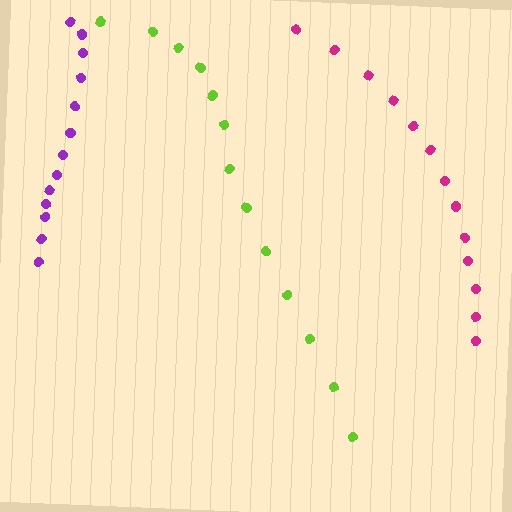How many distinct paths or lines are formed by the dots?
There are 3 distinct paths.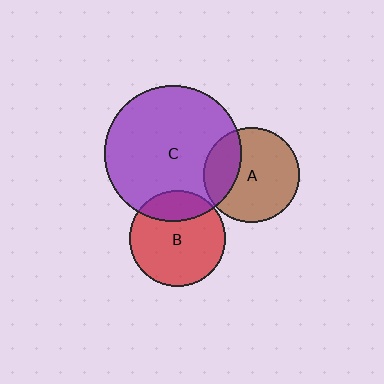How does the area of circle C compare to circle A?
Approximately 2.0 times.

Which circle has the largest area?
Circle C (purple).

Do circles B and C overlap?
Yes.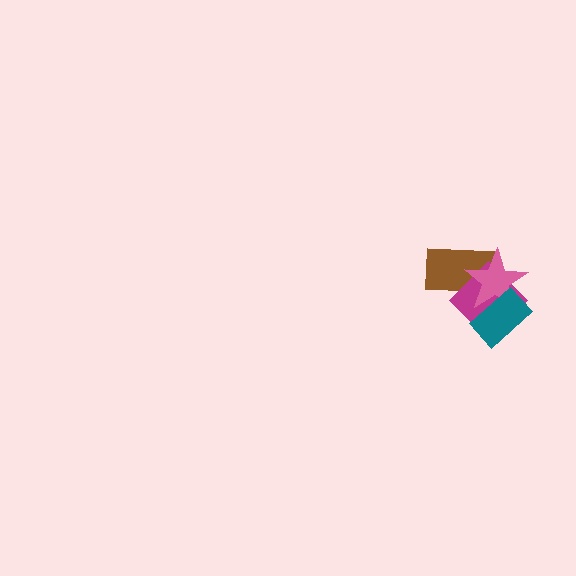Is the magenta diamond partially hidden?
Yes, it is partially covered by another shape.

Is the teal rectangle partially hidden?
No, no other shape covers it.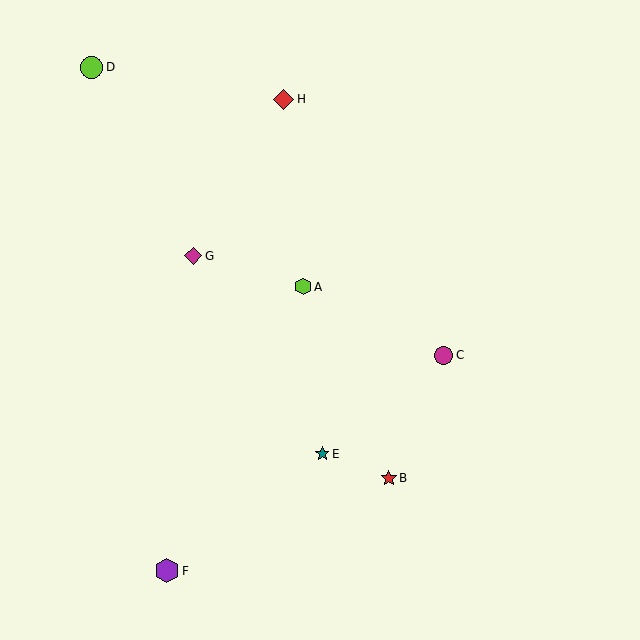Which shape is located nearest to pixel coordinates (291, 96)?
The red diamond (labeled H) at (284, 99) is nearest to that location.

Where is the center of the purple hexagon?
The center of the purple hexagon is at (167, 571).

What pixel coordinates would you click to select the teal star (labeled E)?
Click at (322, 454) to select the teal star E.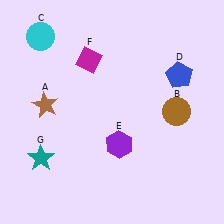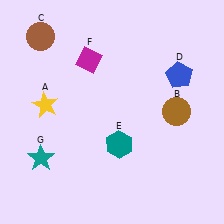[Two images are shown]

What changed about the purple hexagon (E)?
In Image 1, E is purple. In Image 2, it changed to teal.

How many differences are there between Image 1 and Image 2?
There are 3 differences between the two images.